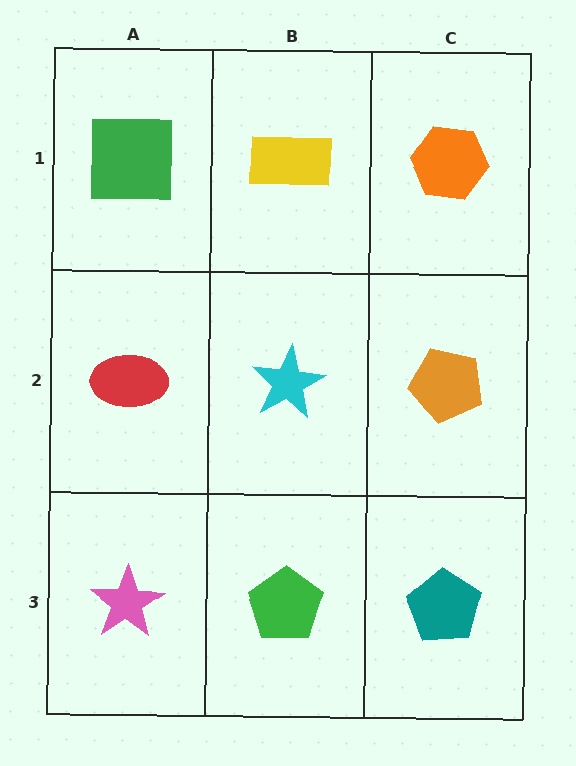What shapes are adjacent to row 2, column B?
A yellow rectangle (row 1, column B), a green pentagon (row 3, column B), a red ellipse (row 2, column A), an orange pentagon (row 2, column C).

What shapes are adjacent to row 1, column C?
An orange pentagon (row 2, column C), a yellow rectangle (row 1, column B).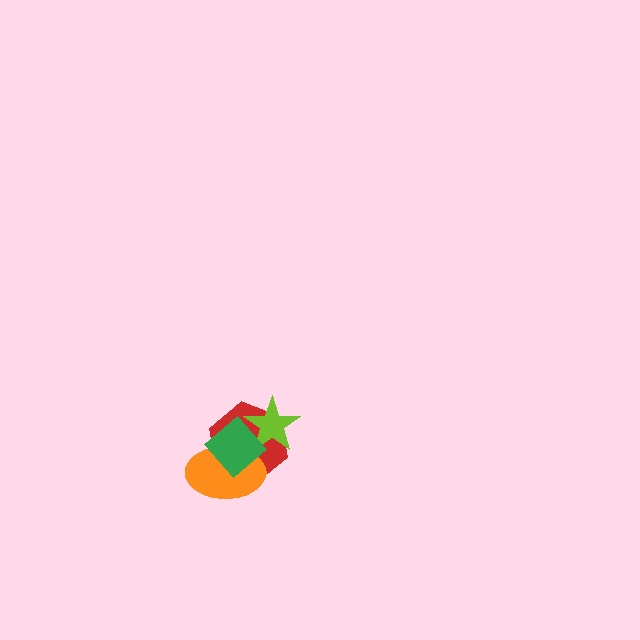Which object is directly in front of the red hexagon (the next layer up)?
The lime star is directly in front of the red hexagon.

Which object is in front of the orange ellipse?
The green diamond is in front of the orange ellipse.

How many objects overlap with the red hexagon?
3 objects overlap with the red hexagon.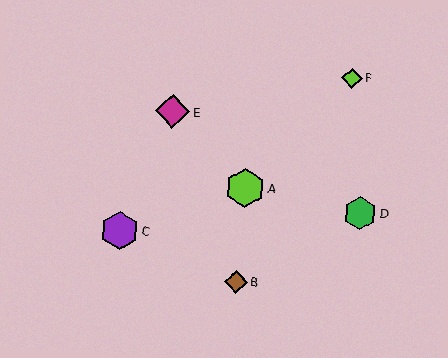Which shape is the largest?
The lime hexagon (labeled A) is the largest.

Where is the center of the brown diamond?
The center of the brown diamond is at (236, 282).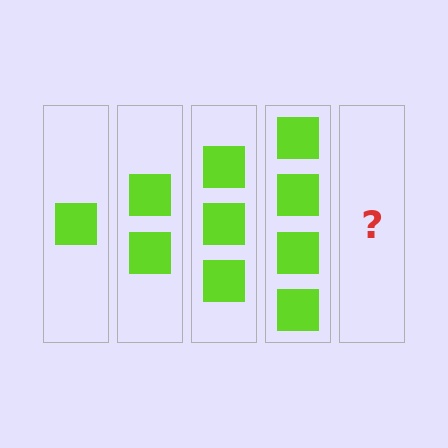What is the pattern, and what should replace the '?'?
The pattern is that each step adds one more square. The '?' should be 5 squares.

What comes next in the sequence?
The next element should be 5 squares.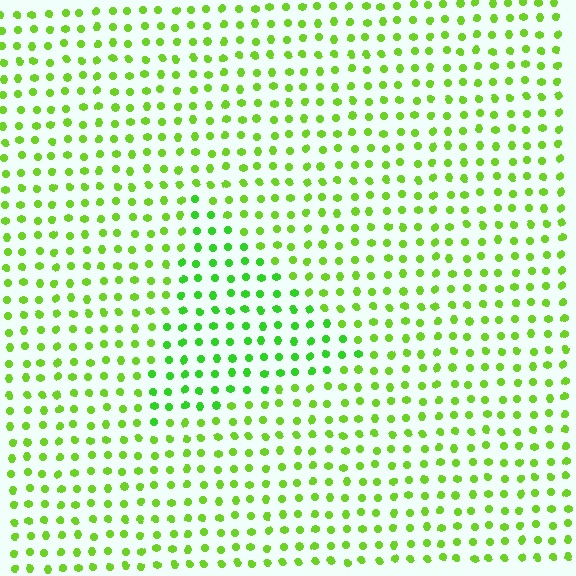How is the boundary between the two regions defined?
The boundary is defined purely by a slight shift in hue (about 21 degrees). Spacing, size, and orientation are identical on both sides.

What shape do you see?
I see a triangle.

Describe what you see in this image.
The image is filled with small lime elements in a uniform arrangement. A triangle-shaped region is visible where the elements are tinted to a slightly different hue, forming a subtle color boundary.